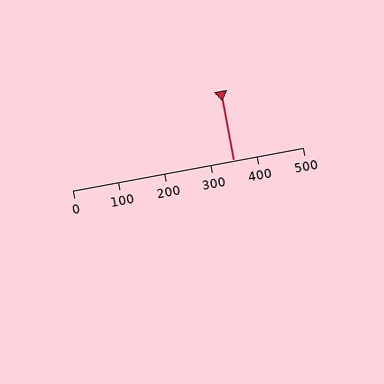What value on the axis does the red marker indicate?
The marker indicates approximately 350.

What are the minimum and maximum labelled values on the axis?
The axis runs from 0 to 500.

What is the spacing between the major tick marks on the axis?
The major ticks are spaced 100 apart.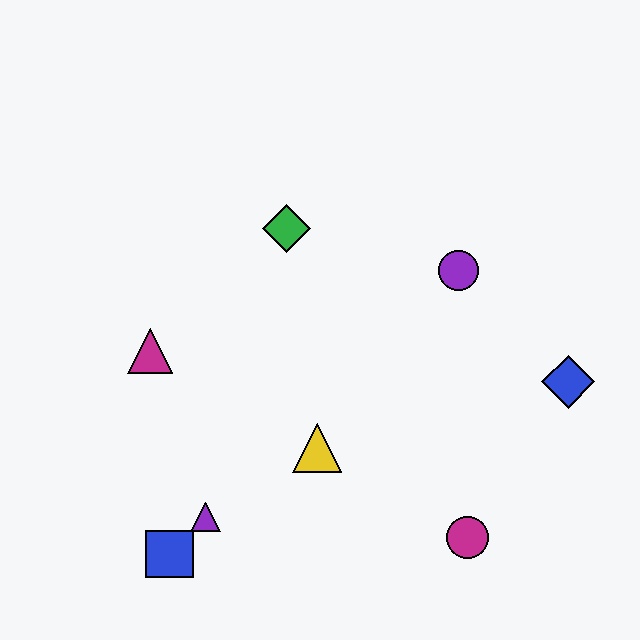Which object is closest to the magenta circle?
The yellow triangle is closest to the magenta circle.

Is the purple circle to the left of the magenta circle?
Yes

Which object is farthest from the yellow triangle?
The blue diamond is farthest from the yellow triangle.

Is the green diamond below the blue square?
No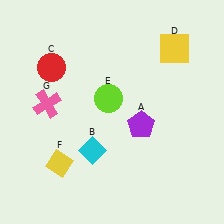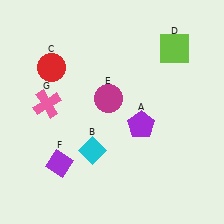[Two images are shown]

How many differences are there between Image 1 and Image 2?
There are 3 differences between the two images.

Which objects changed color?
D changed from yellow to lime. E changed from lime to magenta. F changed from yellow to purple.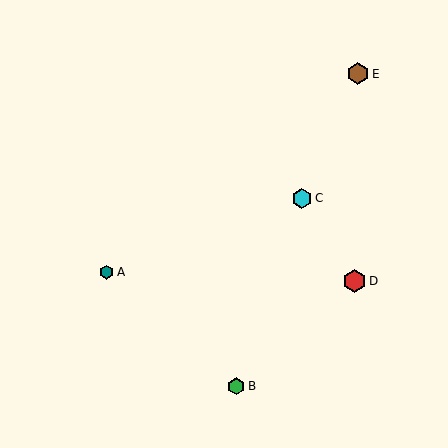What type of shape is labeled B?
Shape B is a green hexagon.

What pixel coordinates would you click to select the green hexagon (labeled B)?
Click at (236, 386) to select the green hexagon B.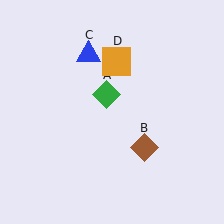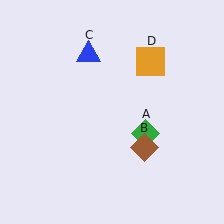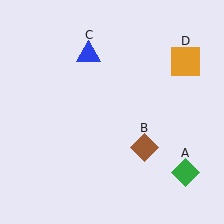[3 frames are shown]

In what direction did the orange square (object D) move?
The orange square (object D) moved right.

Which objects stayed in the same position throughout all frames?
Brown diamond (object B) and blue triangle (object C) remained stationary.